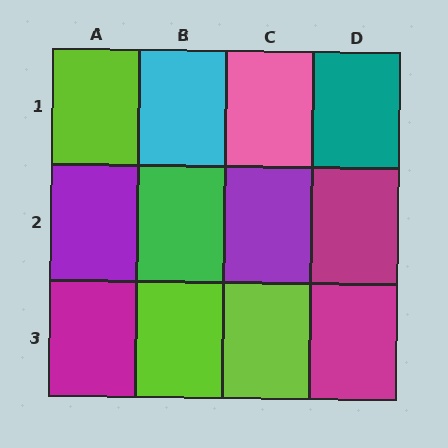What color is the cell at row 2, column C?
Purple.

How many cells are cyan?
1 cell is cyan.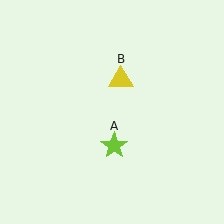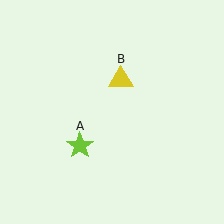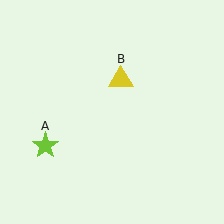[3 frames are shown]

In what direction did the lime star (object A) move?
The lime star (object A) moved left.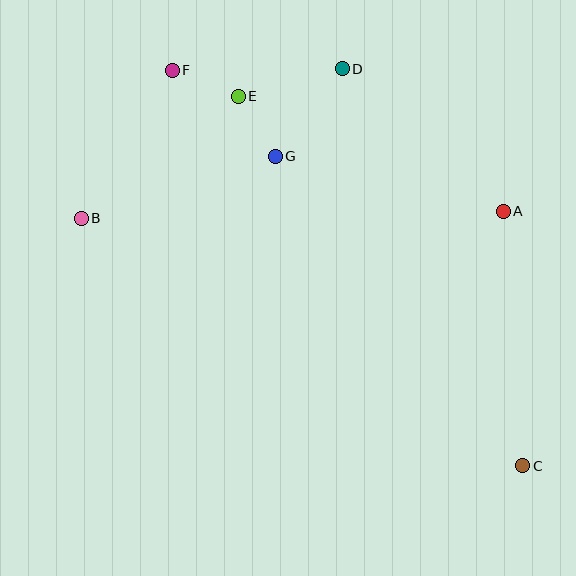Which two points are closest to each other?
Points E and G are closest to each other.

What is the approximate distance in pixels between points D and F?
The distance between D and F is approximately 170 pixels.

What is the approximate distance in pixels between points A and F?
The distance between A and F is approximately 360 pixels.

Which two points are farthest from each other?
Points C and F are farthest from each other.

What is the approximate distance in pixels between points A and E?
The distance between A and E is approximately 289 pixels.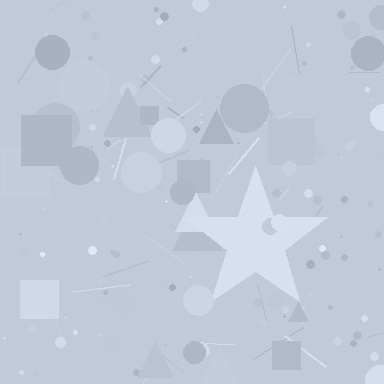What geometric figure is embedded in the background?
A star is embedded in the background.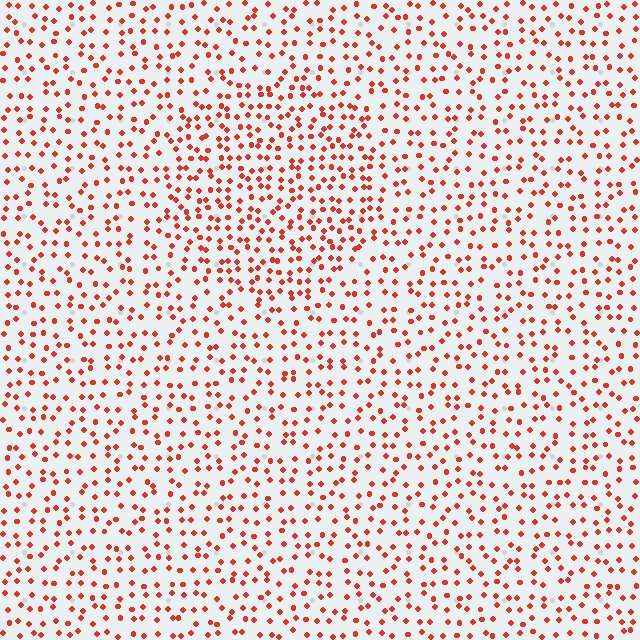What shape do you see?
I see a circle.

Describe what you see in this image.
The image contains small red elements arranged at two different densities. A circle-shaped region is visible where the elements are more densely packed than the surrounding area.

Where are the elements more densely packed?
The elements are more densely packed inside the circle boundary.